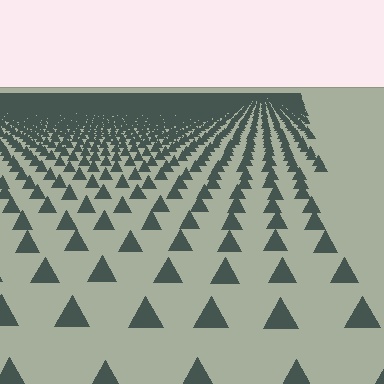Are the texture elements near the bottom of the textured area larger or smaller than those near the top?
Larger. Near the bottom, elements are closer to the viewer and appear at a bigger on-screen size.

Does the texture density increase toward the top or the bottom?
Density increases toward the top.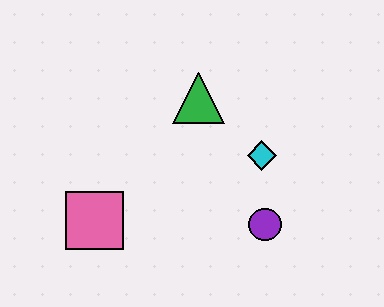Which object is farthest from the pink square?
The cyan diamond is farthest from the pink square.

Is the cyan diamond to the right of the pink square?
Yes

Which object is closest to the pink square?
The green triangle is closest to the pink square.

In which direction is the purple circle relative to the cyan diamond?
The purple circle is below the cyan diamond.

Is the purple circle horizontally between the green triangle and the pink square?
No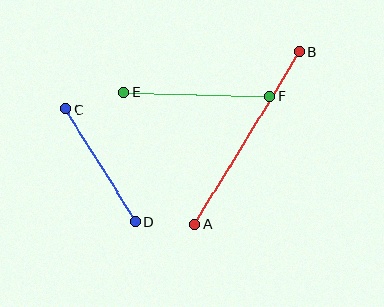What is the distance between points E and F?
The distance is approximately 146 pixels.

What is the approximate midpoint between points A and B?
The midpoint is at approximately (247, 138) pixels.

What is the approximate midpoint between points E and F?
The midpoint is at approximately (197, 94) pixels.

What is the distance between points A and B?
The distance is approximately 202 pixels.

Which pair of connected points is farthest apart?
Points A and B are farthest apart.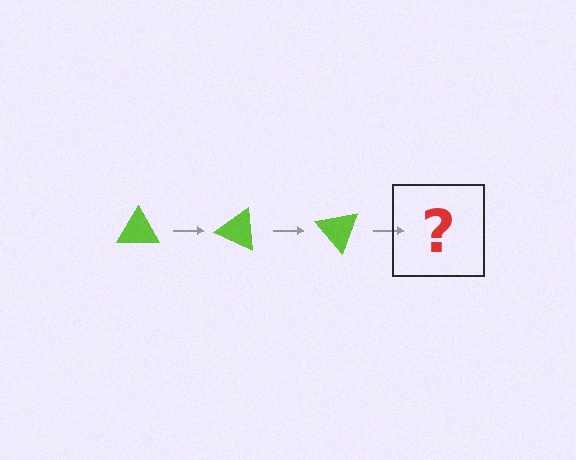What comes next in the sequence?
The next element should be a lime triangle rotated 75 degrees.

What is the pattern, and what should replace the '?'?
The pattern is that the triangle rotates 25 degrees each step. The '?' should be a lime triangle rotated 75 degrees.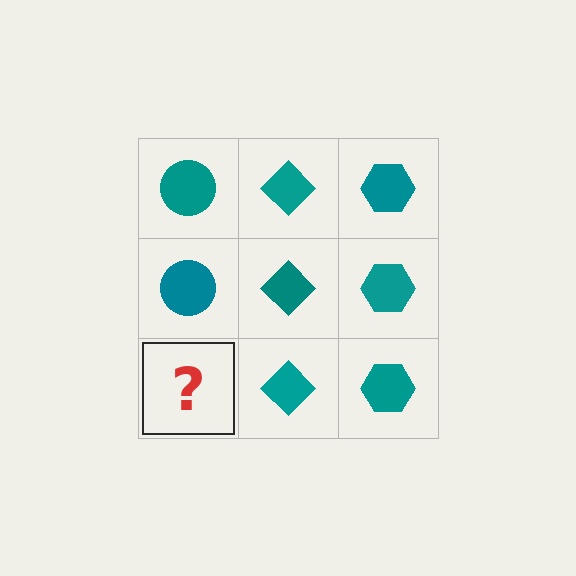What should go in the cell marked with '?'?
The missing cell should contain a teal circle.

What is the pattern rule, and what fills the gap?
The rule is that each column has a consistent shape. The gap should be filled with a teal circle.